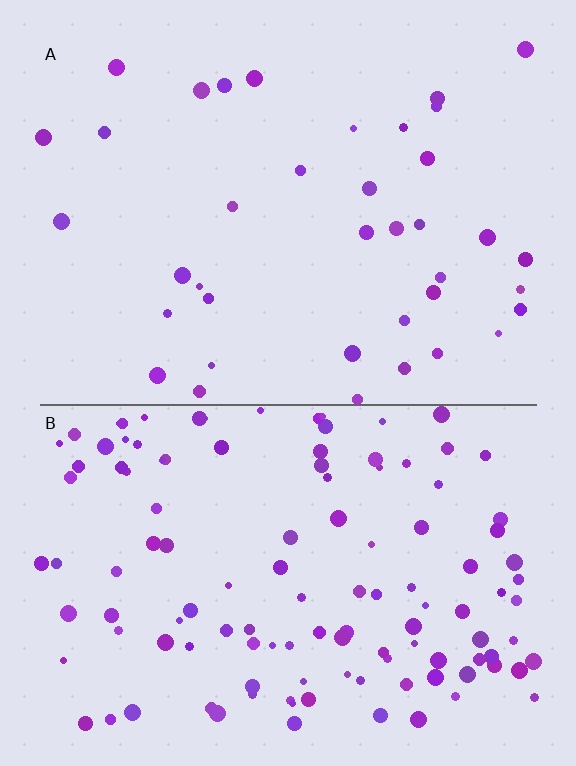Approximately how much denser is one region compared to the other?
Approximately 3.2× — region B over region A.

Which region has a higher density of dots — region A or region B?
B (the bottom).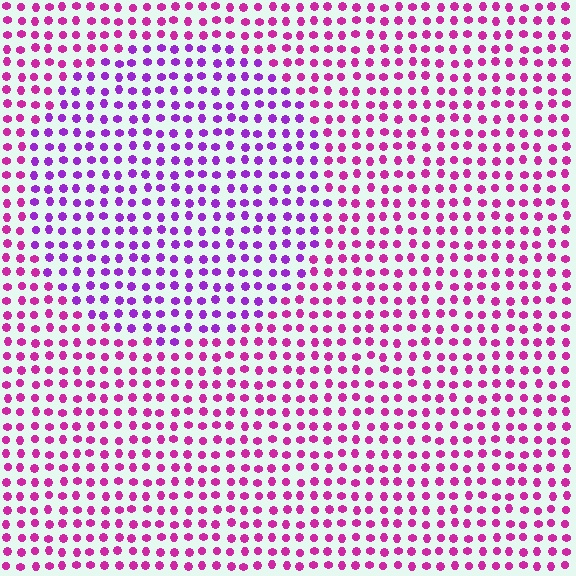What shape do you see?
I see a circle.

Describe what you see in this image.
The image is filled with small magenta elements in a uniform arrangement. A circle-shaped region is visible where the elements are tinted to a slightly different hue, forming a subtle color boundary.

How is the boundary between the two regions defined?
The boundary is defined purely by a slight shift in hue (about 34 degrees). Spacing, size, and orientation are identical on both sides.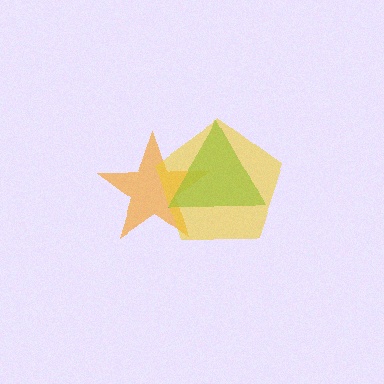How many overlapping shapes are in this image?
There are 3 overlapping shapes in the image.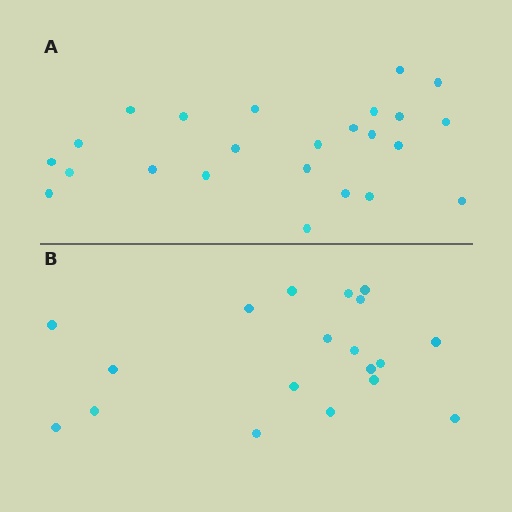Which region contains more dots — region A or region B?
Region A (the top region) has more dots.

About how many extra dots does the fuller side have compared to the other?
Region A has about 5 more dots than region B.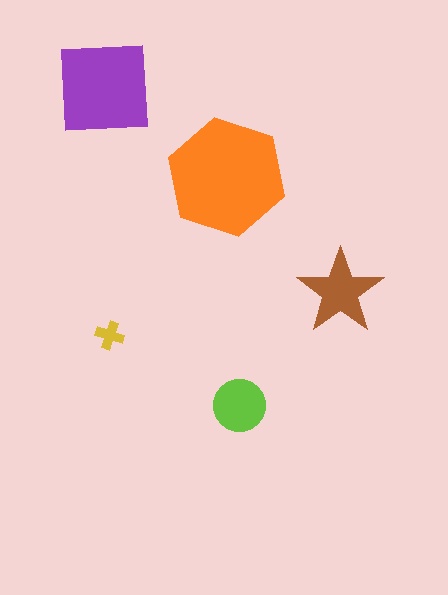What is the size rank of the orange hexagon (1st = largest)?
1st.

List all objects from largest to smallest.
The orange hexagon, the purple square, the brown star, the lime circle, the yellow cross.